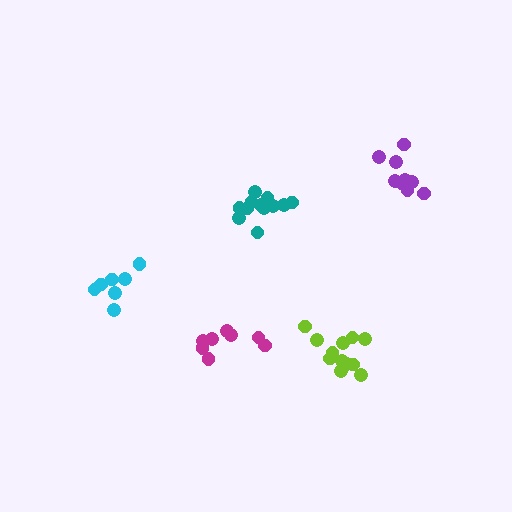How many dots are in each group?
Group 1: 8 dots, Group 2: 9 dots, Group 3: 12 dots, Group 4: 12 dots, Group 5: 7 dots (48 total).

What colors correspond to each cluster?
The clusters are colored: magenta, purple, teal, lime, cyan.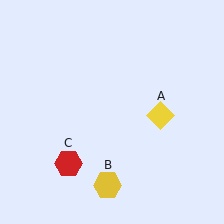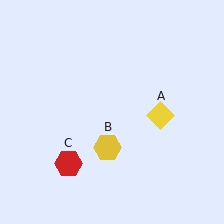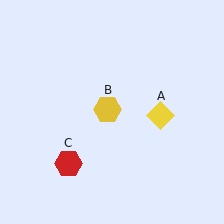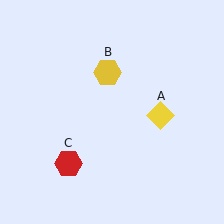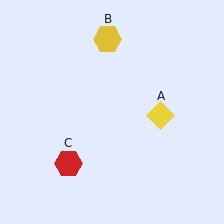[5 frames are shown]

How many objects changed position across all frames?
1 object changed position: yellow hexagon (object B).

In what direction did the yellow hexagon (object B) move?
The yellow hexagon (object B) moved up.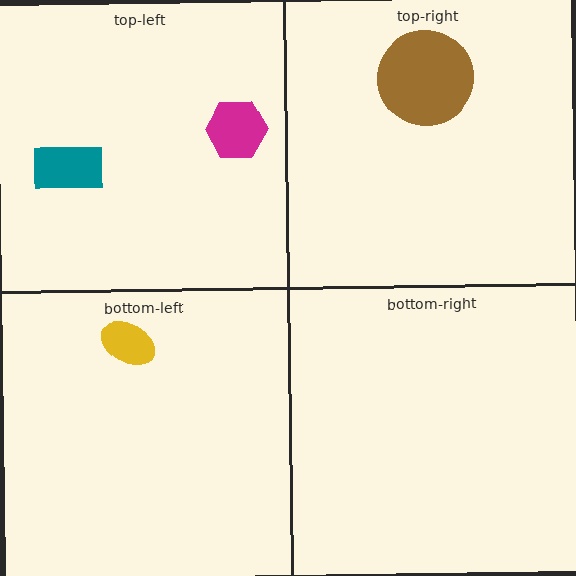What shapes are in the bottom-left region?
The yellow ellipse.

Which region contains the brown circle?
The top-right region.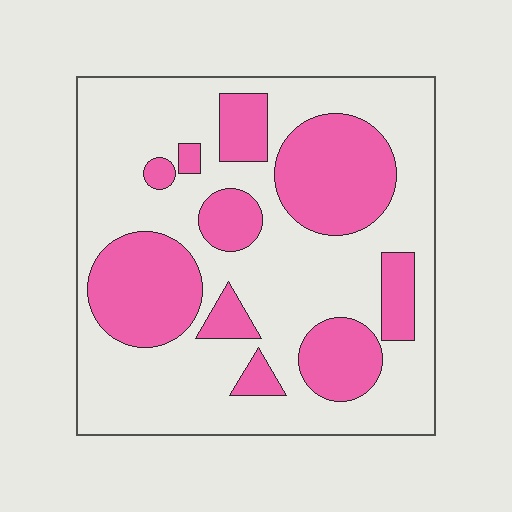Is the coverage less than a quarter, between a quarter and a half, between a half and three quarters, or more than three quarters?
Between a quarter and a half.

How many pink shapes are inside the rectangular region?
10.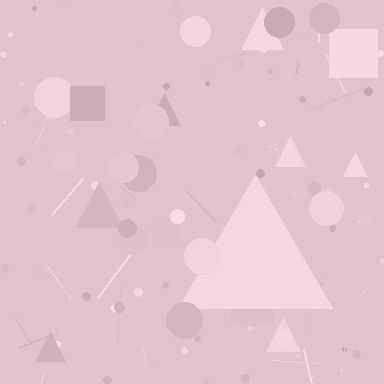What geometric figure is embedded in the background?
A triangle is embedded in the background.